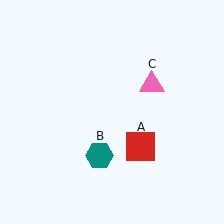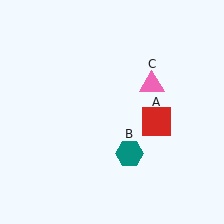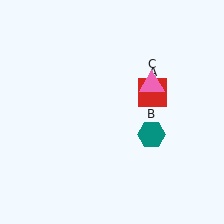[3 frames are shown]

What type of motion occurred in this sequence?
The red square (object A), teal hexagon (object B) rotated counterclockwise around the center of the scene.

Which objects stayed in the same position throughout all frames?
Pink triangle (object C) remained stationary.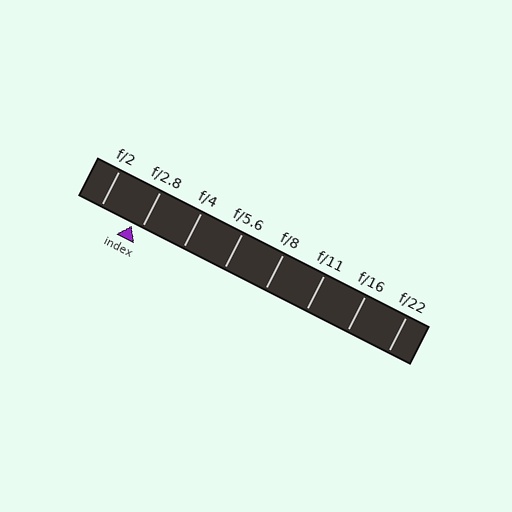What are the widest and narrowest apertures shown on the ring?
The widest aperture shown is f/2 and the narrowest is f/22.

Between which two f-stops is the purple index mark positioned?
The index mark is between f/2 and f/2.8.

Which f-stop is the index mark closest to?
The index mark is closest to f/2.8.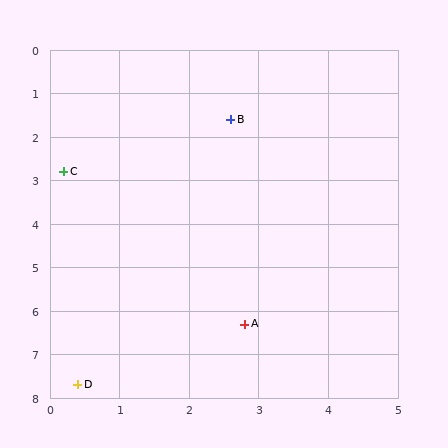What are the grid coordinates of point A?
Point A is at approximately (2.8, 6.3).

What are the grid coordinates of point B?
Point B is at approximately (2.6, 1.6).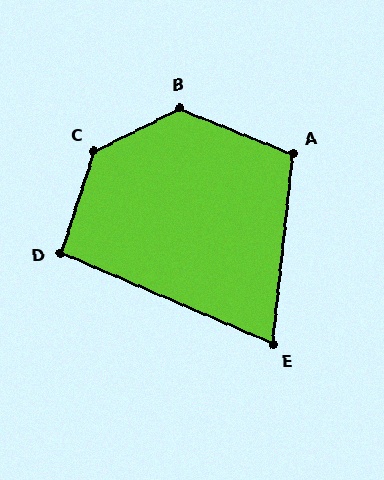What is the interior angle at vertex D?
Approximately 95 degrees (approximately right).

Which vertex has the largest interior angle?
C, at approximately 135 degrees.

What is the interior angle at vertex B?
Approximately 131 degrees (obtuse).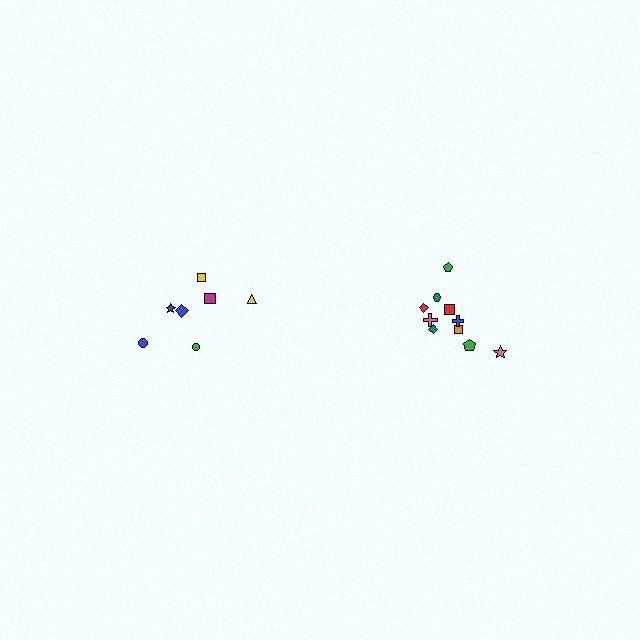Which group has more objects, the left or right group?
The right group.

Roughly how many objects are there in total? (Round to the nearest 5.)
Roughly 15 objects in total.